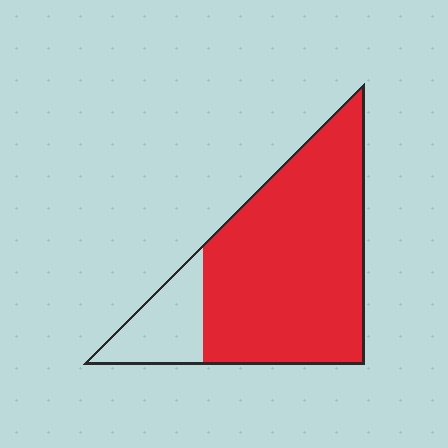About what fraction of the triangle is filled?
About five sixths (5/6).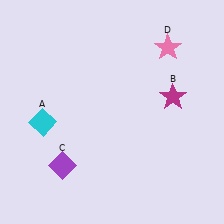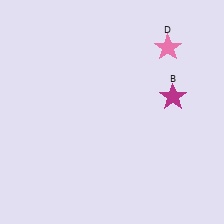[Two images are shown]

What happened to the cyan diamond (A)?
The cyan diamond (A) was removed in Image 2. It was in the bottom-left area of Image 1.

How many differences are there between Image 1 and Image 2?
There are 2 differences between the two images.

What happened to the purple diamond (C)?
The purple diamond (C) was removed in Image 2. It was in the bottom-left area of Image 1.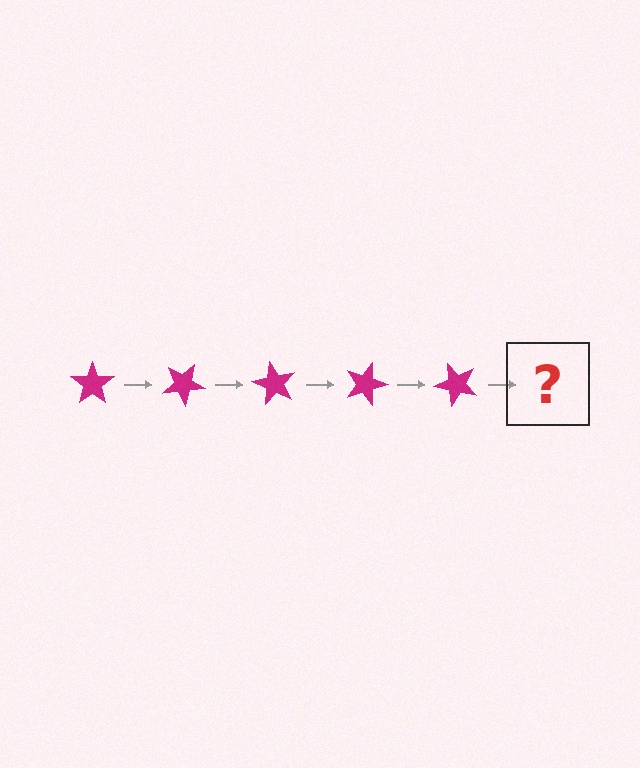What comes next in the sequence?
The next element should be a magenta star rotated 150 degrees.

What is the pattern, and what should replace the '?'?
The pattern is that the star rotates 30 degrees each step. The '?' should be a magenta star rotated 150 degrees.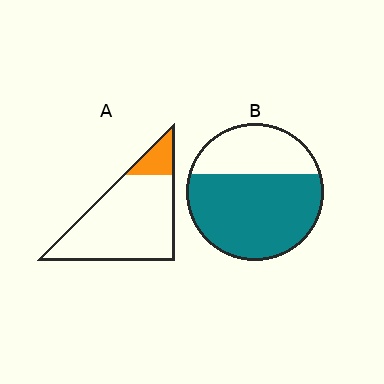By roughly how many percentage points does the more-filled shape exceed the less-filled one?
By roughly 50 percentage points (B over A).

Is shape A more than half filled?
No.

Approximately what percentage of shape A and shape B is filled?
A is approximately 15% and B is approximately 65%.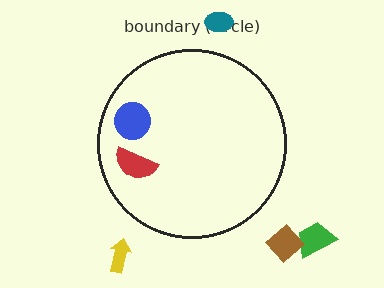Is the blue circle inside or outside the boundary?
Inside.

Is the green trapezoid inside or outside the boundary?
Outside.